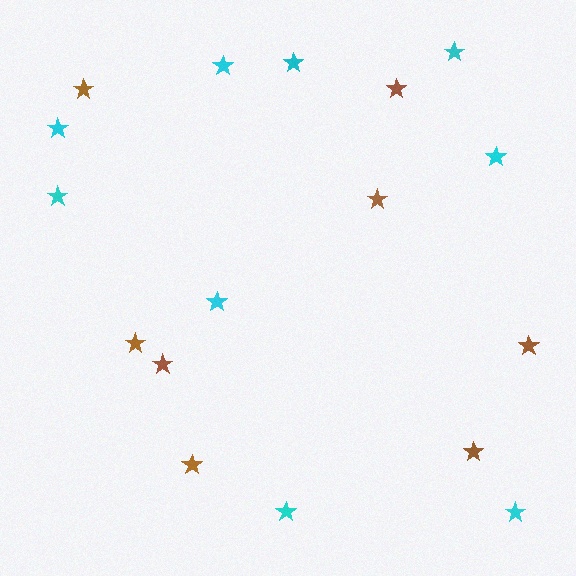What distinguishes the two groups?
There are 2 groups: one group of brown stars (8) and one group of cyan stars (9).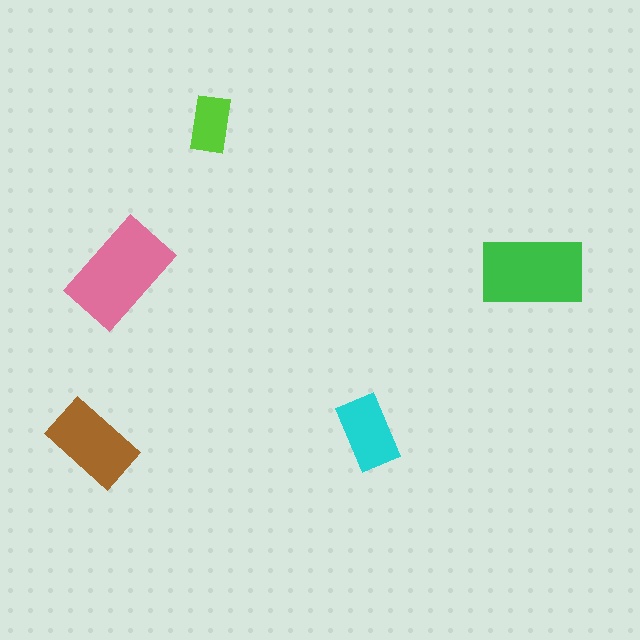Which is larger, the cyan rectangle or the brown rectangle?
The brown one.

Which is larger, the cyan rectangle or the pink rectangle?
The pink one.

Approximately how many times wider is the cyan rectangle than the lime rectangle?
About 1.5 times wider.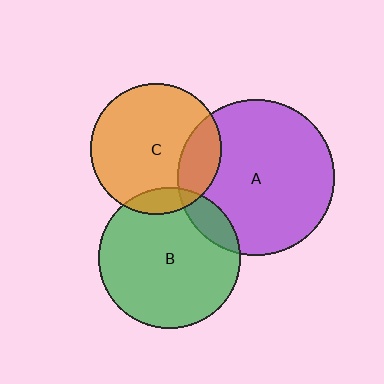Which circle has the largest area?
Circle A (purple).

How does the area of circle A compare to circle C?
Approximately 1.4 times.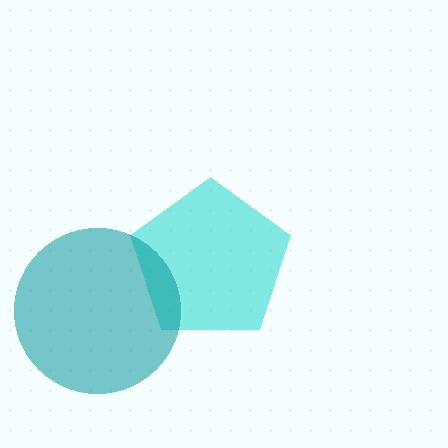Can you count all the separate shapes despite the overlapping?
Yes, there are 2 separate shapes.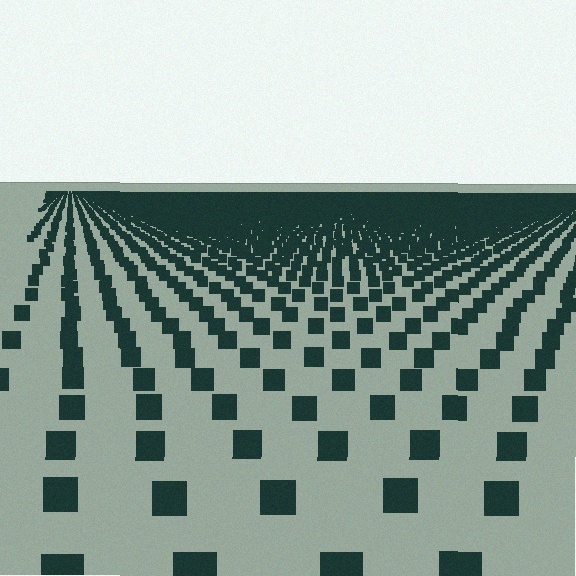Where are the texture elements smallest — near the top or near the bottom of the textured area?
Near the top.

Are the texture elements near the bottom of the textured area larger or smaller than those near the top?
Larger. Near the bottom, elements are closer to the viewer and appear at a bigger on-screen size.